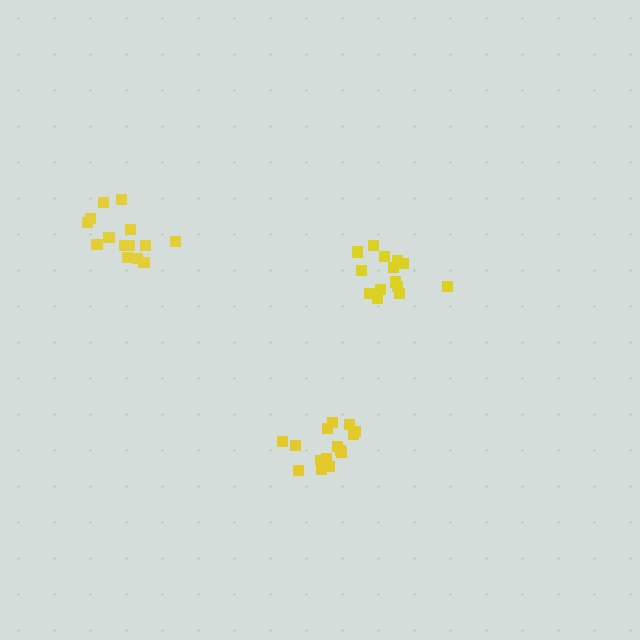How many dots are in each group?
Group 1: 14 dots, Group 2: 15 dots, Group 3: 15 dots (44 total).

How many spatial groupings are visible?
There are 3 spatial groupings.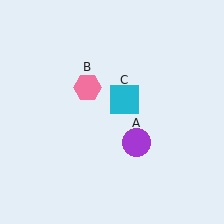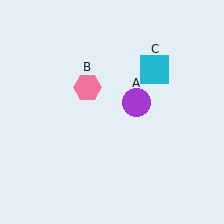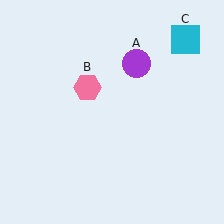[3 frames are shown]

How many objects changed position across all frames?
2 objects changed position: purple circle (object A), cyan square (object C).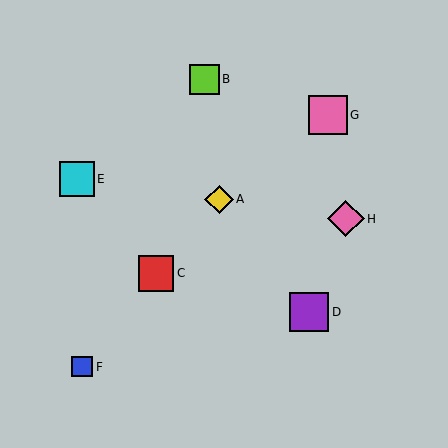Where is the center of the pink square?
The center of the pink square is at (328, 115).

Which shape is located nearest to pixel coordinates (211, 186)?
The yellow diamond (labeled A) at (219, 199) is nearest to that location.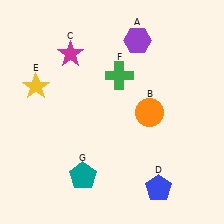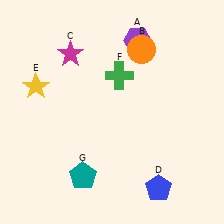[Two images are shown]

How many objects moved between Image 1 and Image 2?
1 object moved between the two images.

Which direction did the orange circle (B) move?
The orange circle (B) moved up.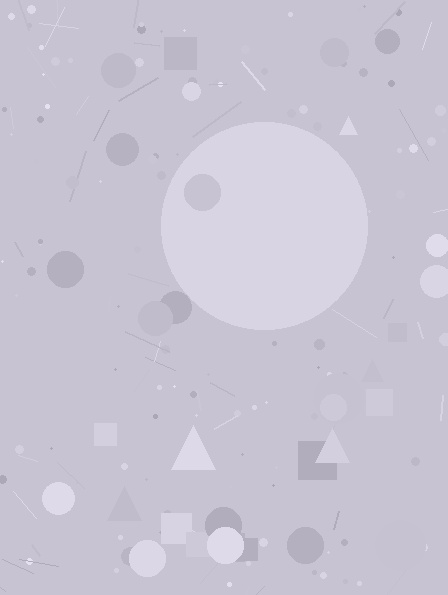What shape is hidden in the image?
A circle is hidden in the image.